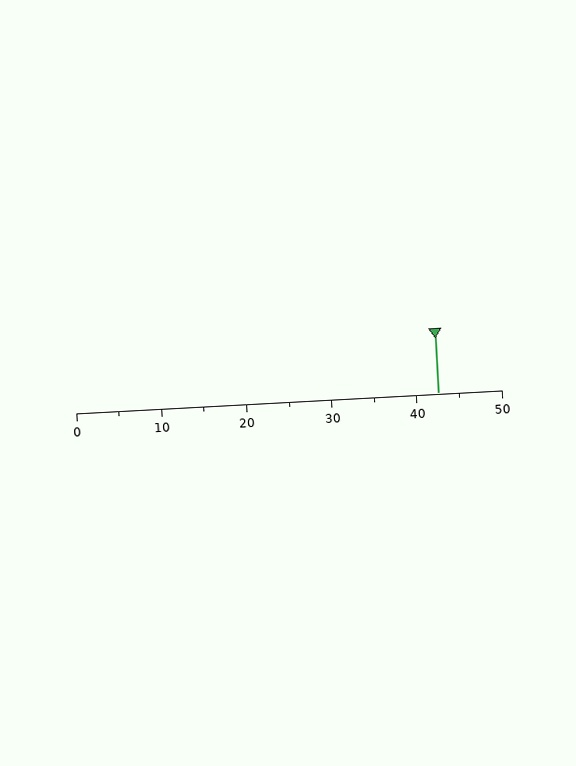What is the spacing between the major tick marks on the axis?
The major ticks are spaced 10 apart.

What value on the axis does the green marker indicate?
The marker indicates approximately 42.5.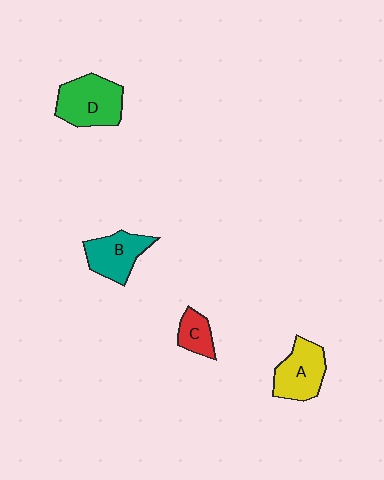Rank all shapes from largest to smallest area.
From largest to smallest: D (green), A (yellow), B (teal), C (red).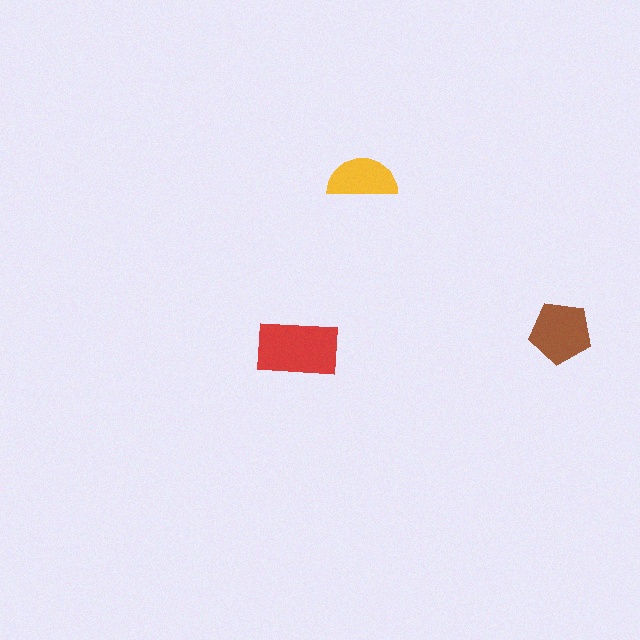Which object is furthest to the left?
The red rectangle is leftmost.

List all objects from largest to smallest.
The red rectangle, the brown pentagon, the yellow semicircle.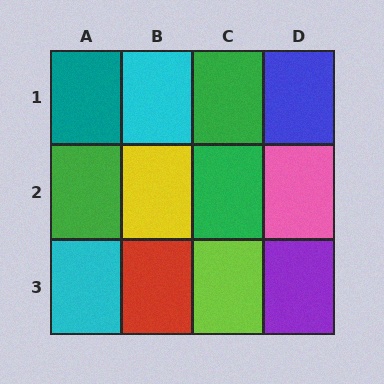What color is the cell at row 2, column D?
Pink.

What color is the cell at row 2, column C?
Green.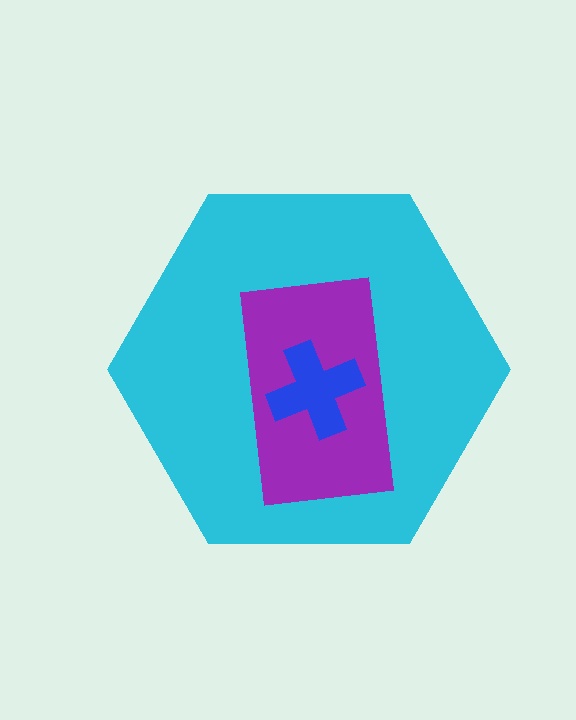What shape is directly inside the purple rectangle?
The blue cross.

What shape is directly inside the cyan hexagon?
The purple rectangle.